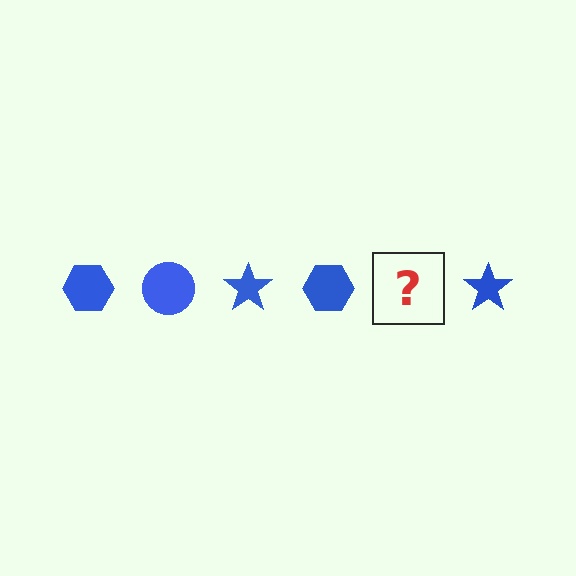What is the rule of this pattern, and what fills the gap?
The rule is that the pattern cycles through hexagon, circle, star shapes in blue. The gap should be filled with a blue circle.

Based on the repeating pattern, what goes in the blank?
The blank should be a blue circle.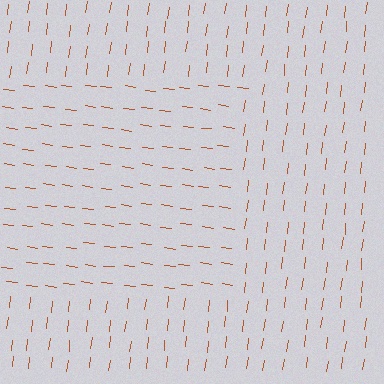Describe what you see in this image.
The image is filled with small brown line segments. A rectangle region in the image has lines oriented differently from the surrounding lines, creating a visible texture boundary.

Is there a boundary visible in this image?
Yes, there is a texture boundary formed by a change in line orientation.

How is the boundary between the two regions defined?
The boundary is defined purely by a change in line orientation (approximately 90 degrees difference). All lines are the same color and thickness.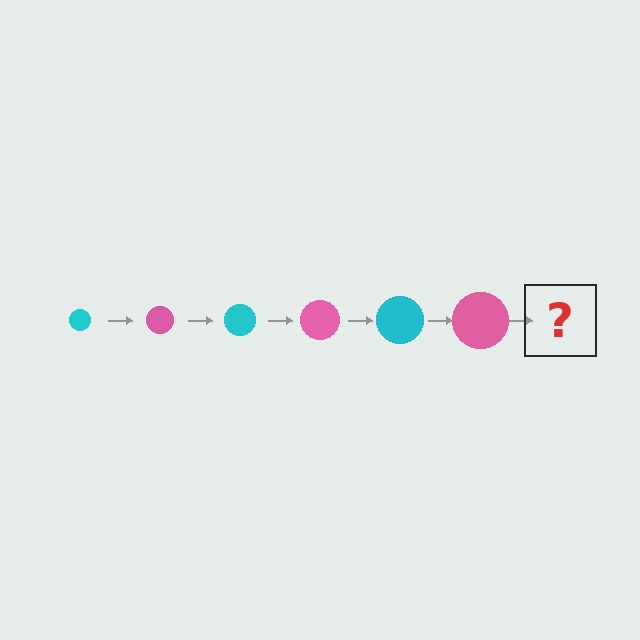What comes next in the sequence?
The next element should be a cyan circle, larger than the previous one.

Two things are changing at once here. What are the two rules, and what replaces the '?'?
The two rules are that the circle grows larger each step and the color cycles through cyan and pink. The '?' should be a cyan circle, larger than the previous one.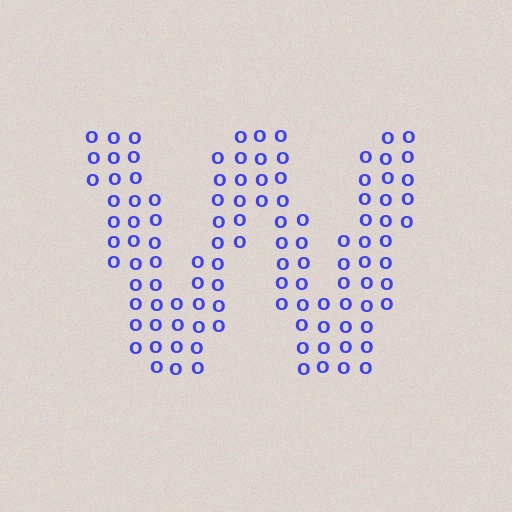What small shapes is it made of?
It is made of small letter O's.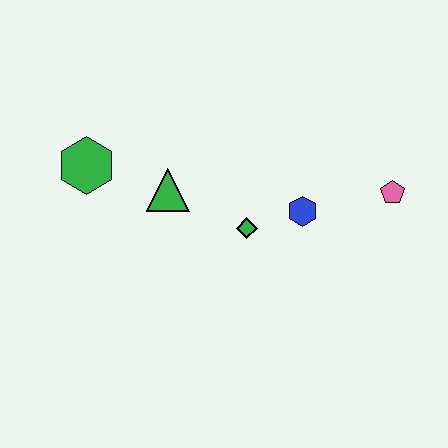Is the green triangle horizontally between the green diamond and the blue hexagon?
No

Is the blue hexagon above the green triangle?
No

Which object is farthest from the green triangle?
The pink pentagon is farthest from the green triangle.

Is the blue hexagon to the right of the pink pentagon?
No